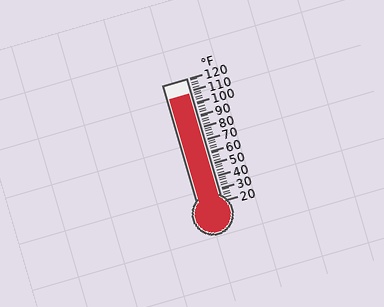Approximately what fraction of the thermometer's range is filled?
The thermometer is filled to approximately 90% of its range.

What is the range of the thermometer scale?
The thermometer scale ranges from 20°F to 120°F.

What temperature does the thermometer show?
The thermometer shows approximately 108°F.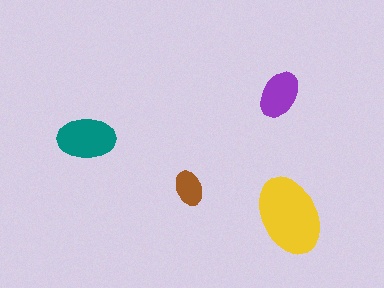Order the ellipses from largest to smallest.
the yellow one, the teal one, the purple one, the brown one.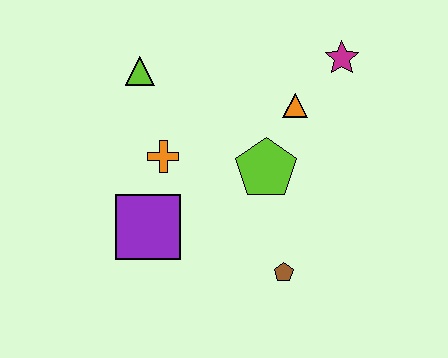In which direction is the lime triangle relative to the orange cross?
The lime triangle is above the orange cross.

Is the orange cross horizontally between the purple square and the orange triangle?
Yes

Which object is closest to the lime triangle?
The orange cross is closest to the lime triangle.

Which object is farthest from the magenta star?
The purple square is farthest from the magenta star.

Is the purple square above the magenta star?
No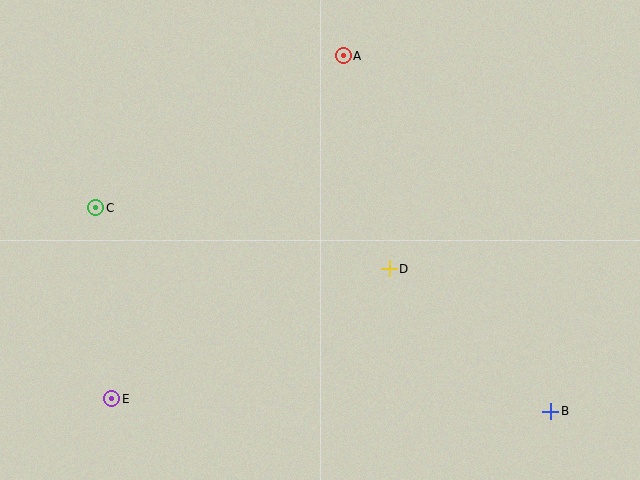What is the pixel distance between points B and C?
The distance between B and C is 498 pixels.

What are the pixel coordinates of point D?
Point D is at (389, 269).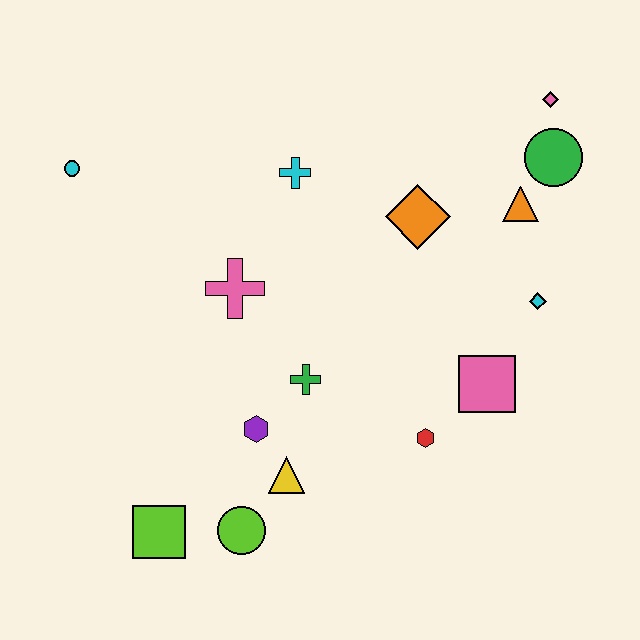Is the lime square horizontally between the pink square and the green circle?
No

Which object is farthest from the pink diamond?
The lime square is farthest from the pink diamond.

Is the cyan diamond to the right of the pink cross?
Yes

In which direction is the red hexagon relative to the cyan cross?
The red hexagon is below the cyan cross.